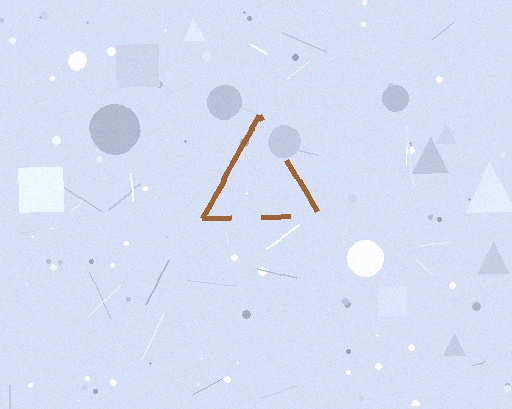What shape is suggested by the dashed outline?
The dashed outline suggests a triangle.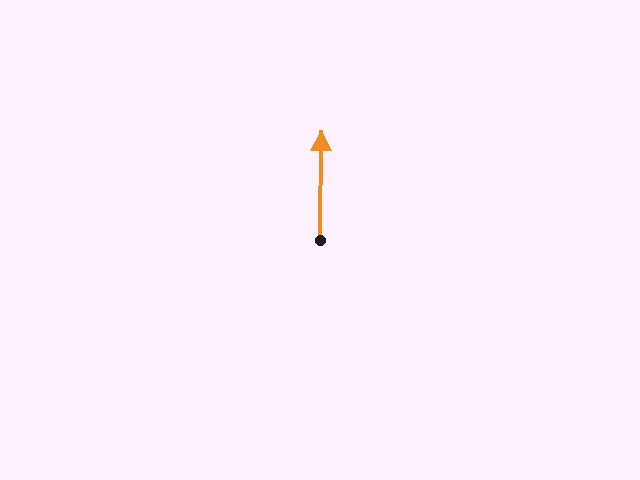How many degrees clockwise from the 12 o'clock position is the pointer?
Approximately 1 degrees.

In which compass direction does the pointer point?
North.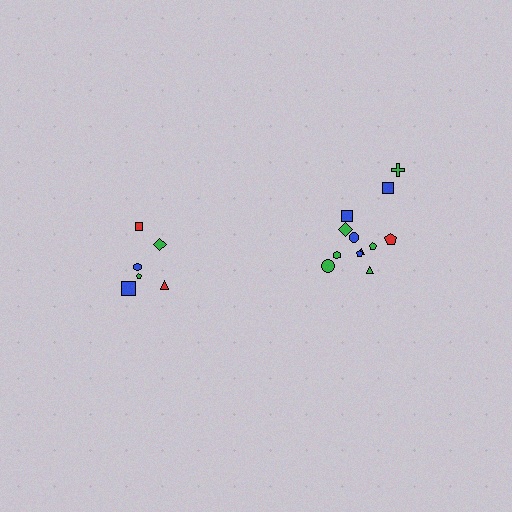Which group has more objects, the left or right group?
The right group.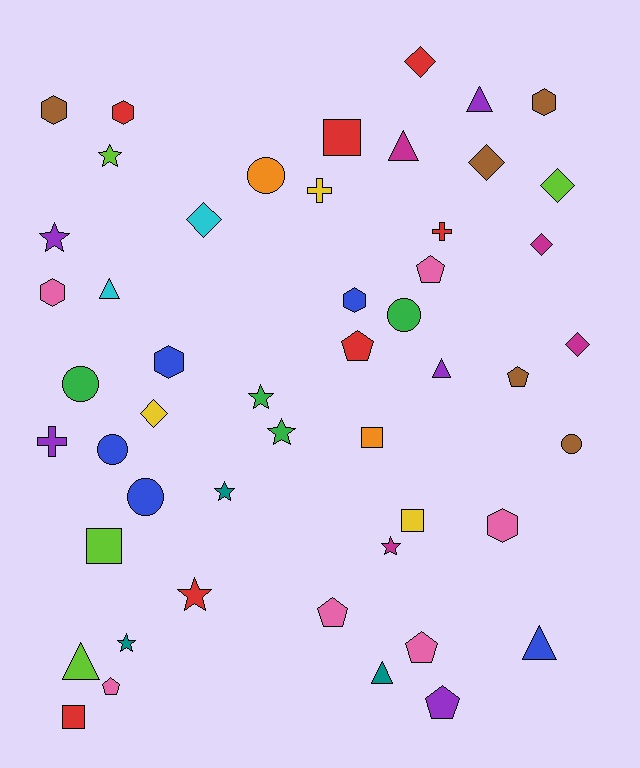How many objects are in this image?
There are 50 objects.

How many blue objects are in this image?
There are 5 blue objects.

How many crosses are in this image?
There are 3 crosses.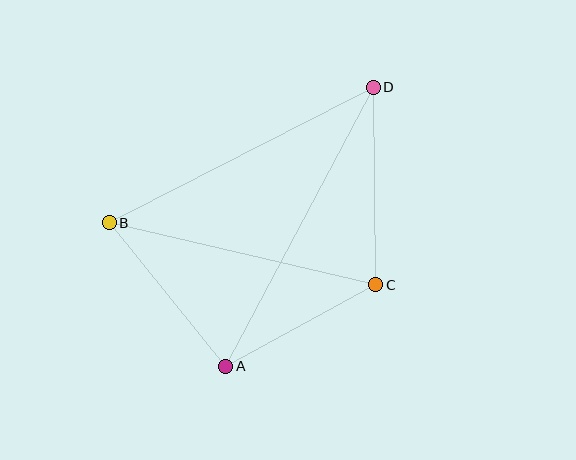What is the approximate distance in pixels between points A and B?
The distance between A and B is approximately 185 pixels.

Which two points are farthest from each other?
Points A and D are farthest from each other.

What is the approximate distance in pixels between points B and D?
The distance between B and D is approximately 297 pixels.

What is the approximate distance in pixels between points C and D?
The distance between C and D is approximately 198 pixels.